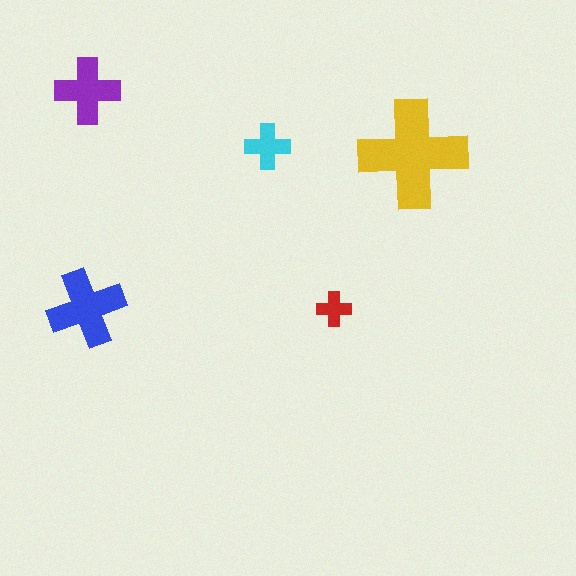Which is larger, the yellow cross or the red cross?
The yellow one.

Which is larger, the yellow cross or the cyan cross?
The yellow one.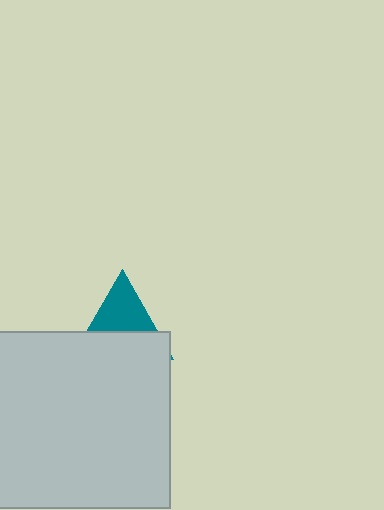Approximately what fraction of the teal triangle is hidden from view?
Roughly 52% of the teal triangle is hidden behind the light gray square.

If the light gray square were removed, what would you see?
You would see the complete teal triangle.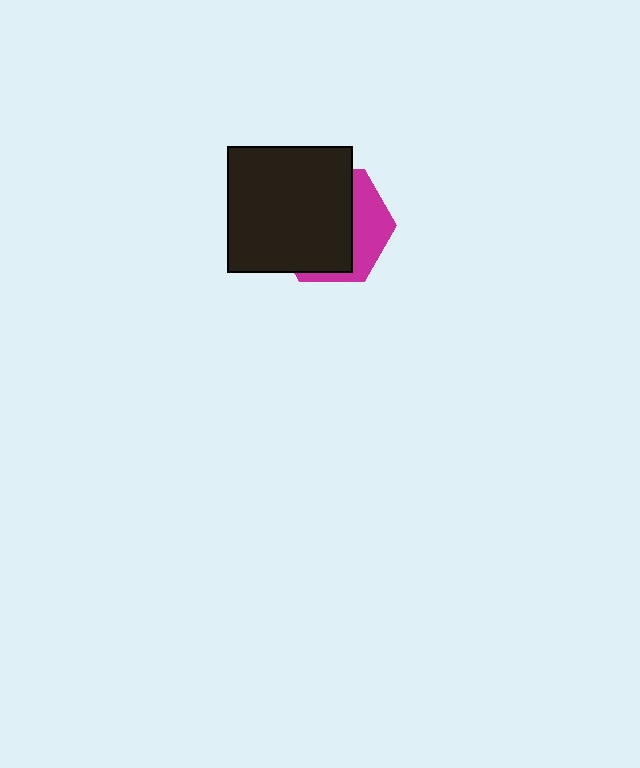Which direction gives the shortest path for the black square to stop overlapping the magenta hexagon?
Moving left gives the shortest separation.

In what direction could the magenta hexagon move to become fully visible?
The magenta hexagon could move right. That would shift it out from behind the black square entirely.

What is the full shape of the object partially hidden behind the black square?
The partially hidden object is a magenta hexagon.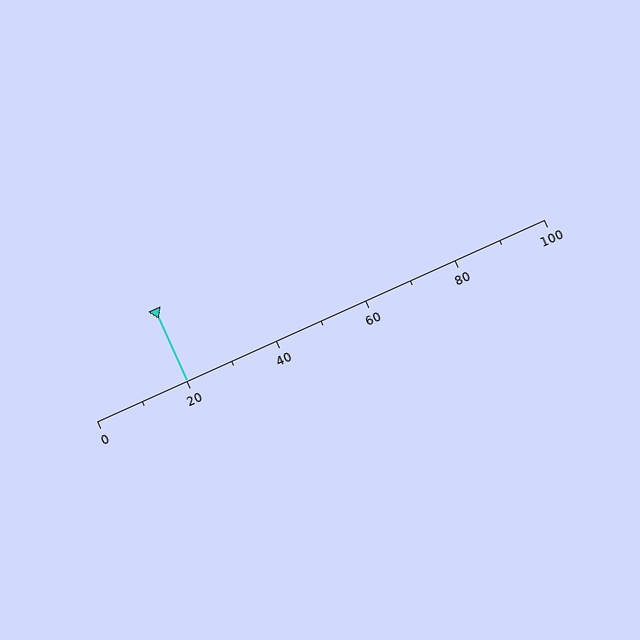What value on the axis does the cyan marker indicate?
The marker indicates approximately 20.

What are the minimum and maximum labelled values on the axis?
The axis runs from 0 to 100.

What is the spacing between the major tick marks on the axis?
The major ticks are spaced 20 apart.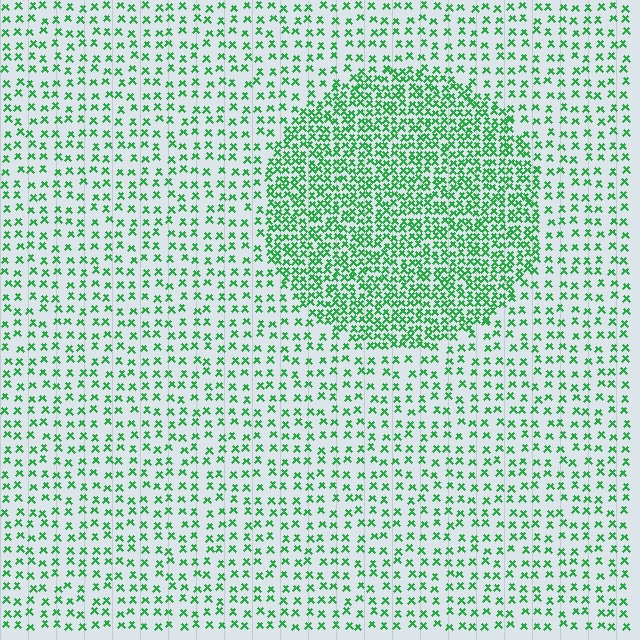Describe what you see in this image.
The image contains small green elements arranged at two different densities. A circle-shaped region is visible where the elements are more densely packed than the surrounding area.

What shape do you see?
I see a circle.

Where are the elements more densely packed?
The elements are more densely packed inside the circle boundary.